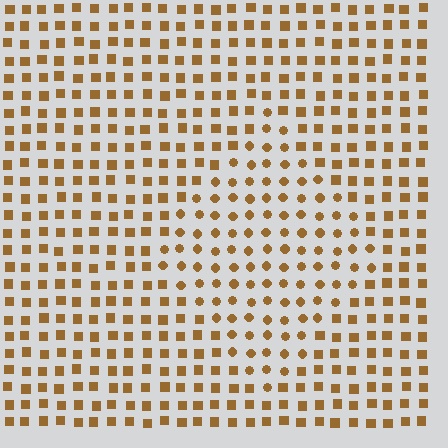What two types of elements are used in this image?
The image uses circles inside the diamond region and squares outside it.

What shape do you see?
I see a diamond.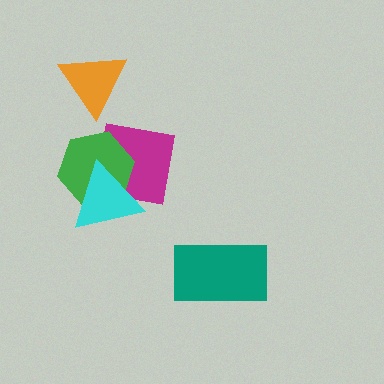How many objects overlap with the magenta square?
2 objects overlap with the magenta square.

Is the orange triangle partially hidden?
No, no other shape covers it.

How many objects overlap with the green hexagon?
2 objects overlap with the green hexagon.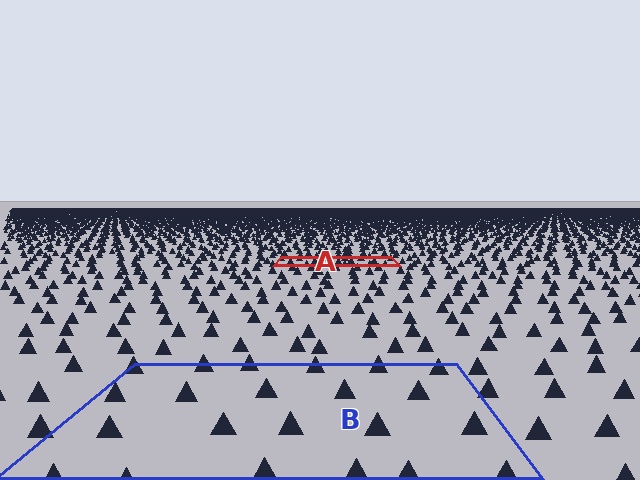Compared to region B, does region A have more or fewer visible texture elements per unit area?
Region A has more texture elements per unit area — they are packed more densely because it is farther away.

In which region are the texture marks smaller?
The texture marks are smaller in region A, because it is farther away.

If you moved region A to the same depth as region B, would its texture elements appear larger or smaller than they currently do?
They would appear larger. At a closer depth, the same texture elements are projected at a bigger on-screen size.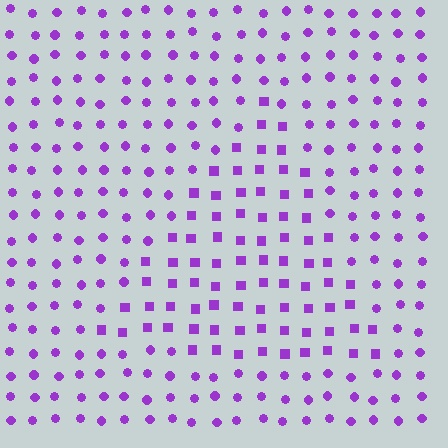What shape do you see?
I see a triangle.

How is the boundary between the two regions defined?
The boundary is defined by a change in element shape: squares inside vs. circles outside. All elements share the same color and spacing.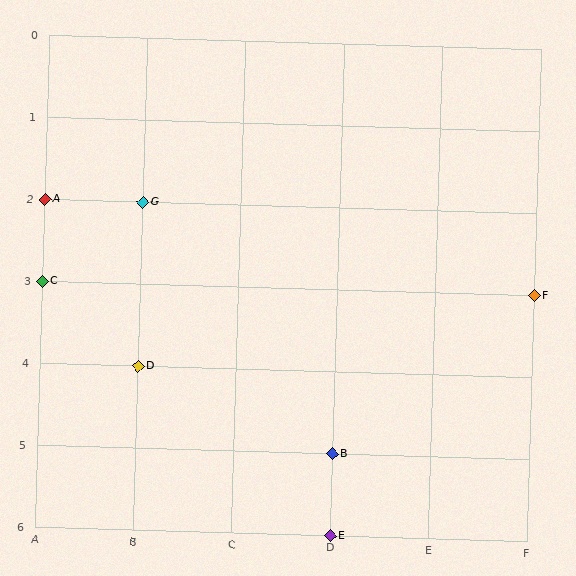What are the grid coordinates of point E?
Point E is at grid coordinates (D, 6).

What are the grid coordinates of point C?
Point C is at grid coordinates (A, 3).